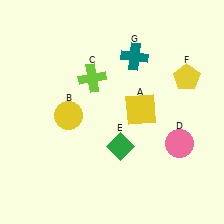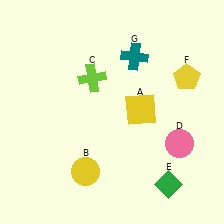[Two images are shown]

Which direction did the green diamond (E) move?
The green diamond (E) moved right.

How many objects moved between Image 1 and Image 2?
2 objects moved between the two images.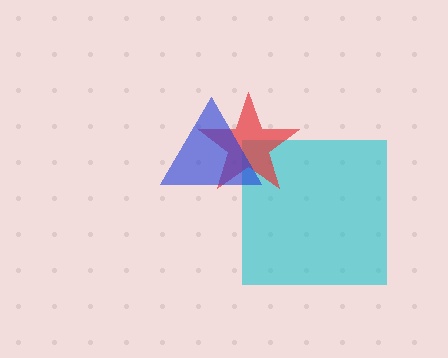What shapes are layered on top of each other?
The layered shapes are: a cyan square, a red star, a blue triangle.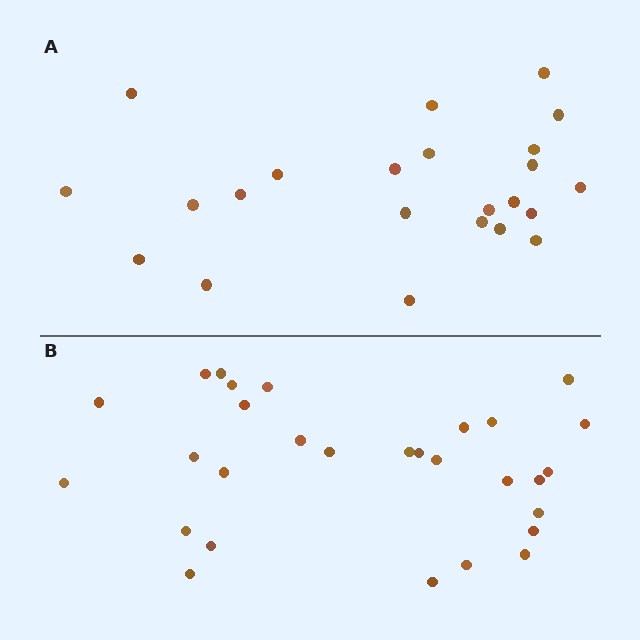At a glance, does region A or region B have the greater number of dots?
Region B (the bottom region) has more dots.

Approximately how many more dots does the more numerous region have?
Region B has about 6 more dots than region A.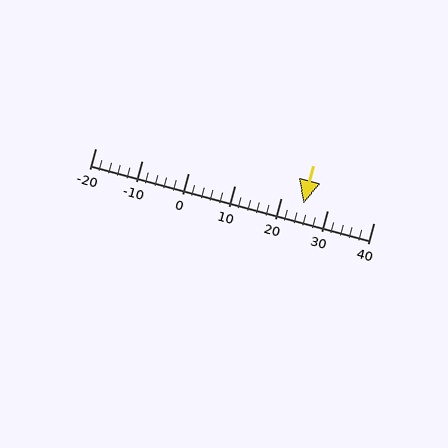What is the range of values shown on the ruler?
The ruler shows values from -20 to 40.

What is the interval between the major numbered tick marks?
The major tick marks are spaced 10 units apart.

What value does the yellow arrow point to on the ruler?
The yellow arrow points to approximately 25.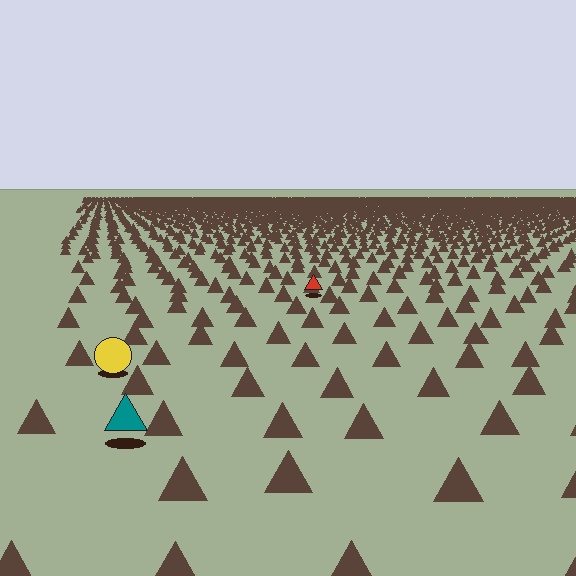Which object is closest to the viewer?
The teal triangle is closest. The texture marks near it are larger and more spread out.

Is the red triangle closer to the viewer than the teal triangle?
No. The teal triangle is closer — you can tell from the texture gradient: the ground texture is coarser near it.